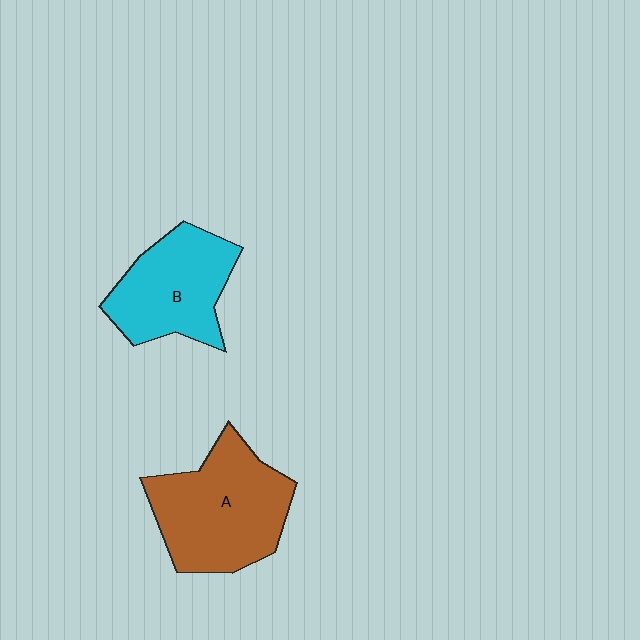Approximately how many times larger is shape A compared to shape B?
Approximately 1.3 times.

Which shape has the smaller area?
Shape B (cyan).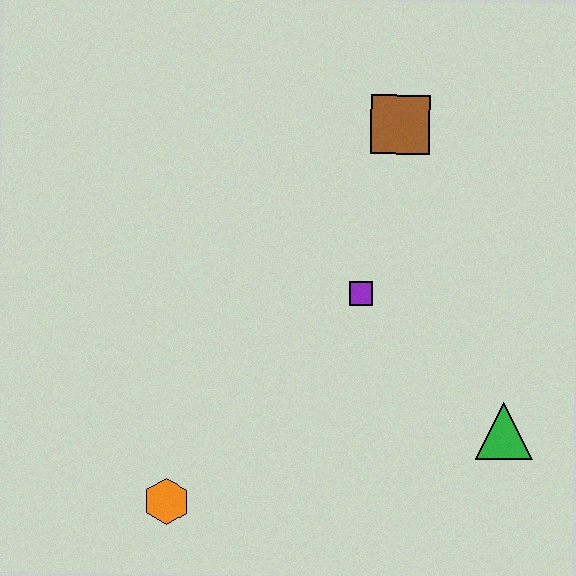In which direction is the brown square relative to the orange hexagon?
The brown square is above the orange hexagon.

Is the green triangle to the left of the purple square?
No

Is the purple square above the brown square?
No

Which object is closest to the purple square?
The brown square is closest to the purple square.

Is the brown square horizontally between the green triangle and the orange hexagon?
Yes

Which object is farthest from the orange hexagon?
The brown square is farthest from the orange hexagon.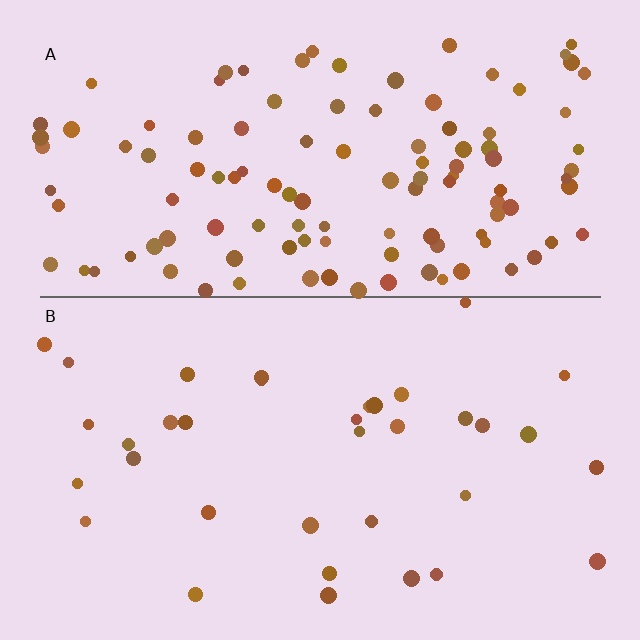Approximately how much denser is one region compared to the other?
Approximately 3.3× — region A over region B.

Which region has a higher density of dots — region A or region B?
A (the top).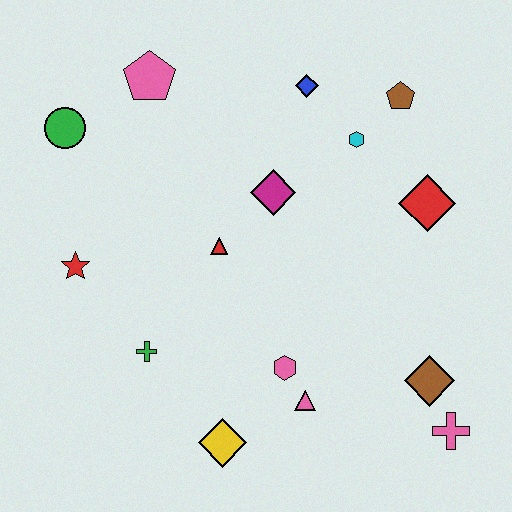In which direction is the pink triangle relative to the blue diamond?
The pink triangle is below the blue diamond.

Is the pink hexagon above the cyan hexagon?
No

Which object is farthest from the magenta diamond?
The pink cross is farthest from the magenta diamond.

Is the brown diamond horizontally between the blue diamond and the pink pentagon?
No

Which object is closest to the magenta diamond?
The red triangle is closest to the magenta diamond.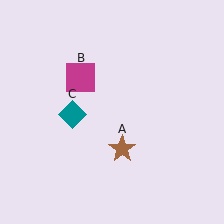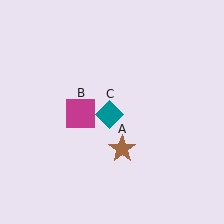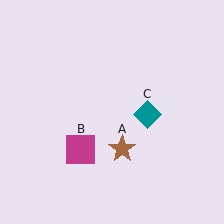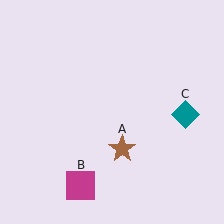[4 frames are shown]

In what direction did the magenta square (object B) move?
The magenta square (object B) moved down.